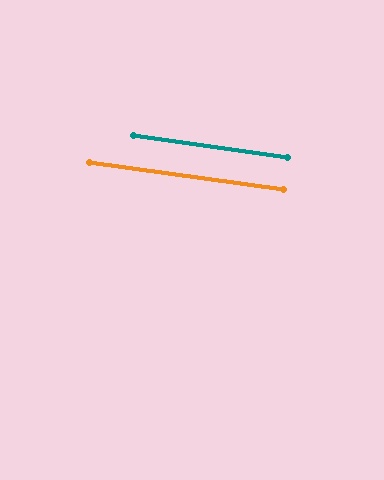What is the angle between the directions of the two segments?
Approximately 0 degrees.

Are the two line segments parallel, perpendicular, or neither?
Parallel — their directions differ by only 0.1°.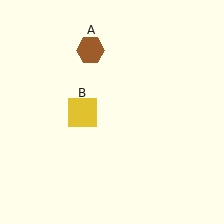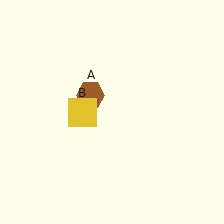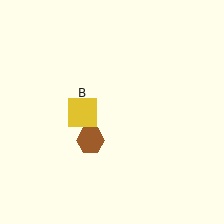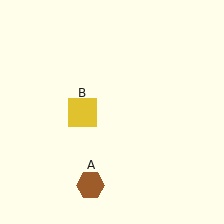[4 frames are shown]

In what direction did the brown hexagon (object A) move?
The brown hexagon (object A) moved down.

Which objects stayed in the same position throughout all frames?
Yellow square (object B) remained stationary.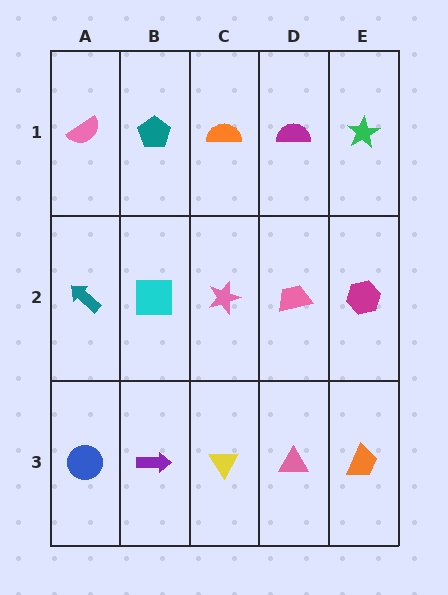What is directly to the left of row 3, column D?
A yellow triangle.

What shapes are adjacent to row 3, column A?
A teal arrow (row 2, column A), a purple arrow (row 3, column B).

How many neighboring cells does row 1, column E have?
2.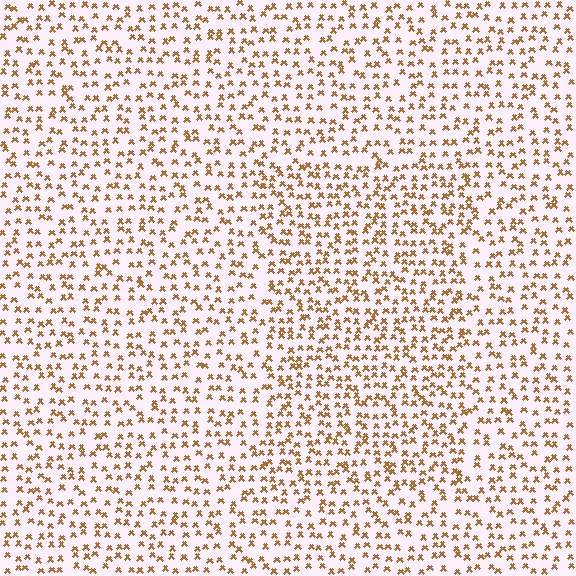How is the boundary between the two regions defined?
The boundary is defined by a change in element density (approximately 1.4x ratio). All elements are the same color, size, and shape.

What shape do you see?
I see a rectangle.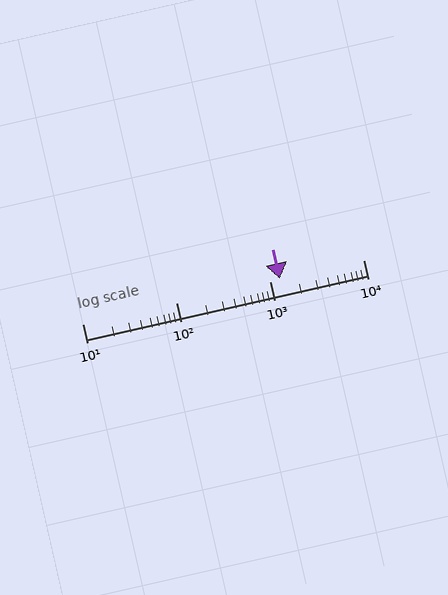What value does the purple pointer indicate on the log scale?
The pointer indicates approximately 1300.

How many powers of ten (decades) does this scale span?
The scale spans 3 decades, from 10 to 10000.